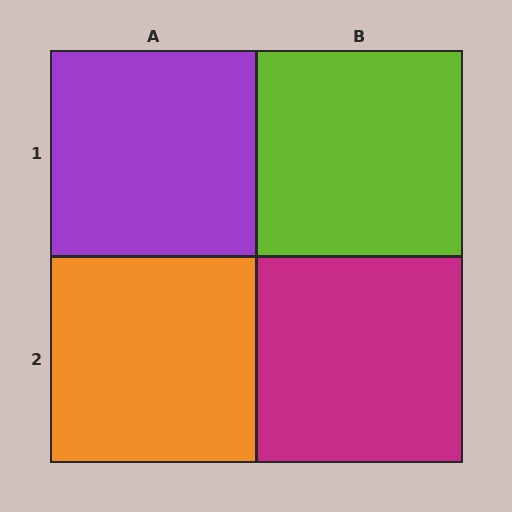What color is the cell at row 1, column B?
Lime.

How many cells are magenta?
1 cell is magenta.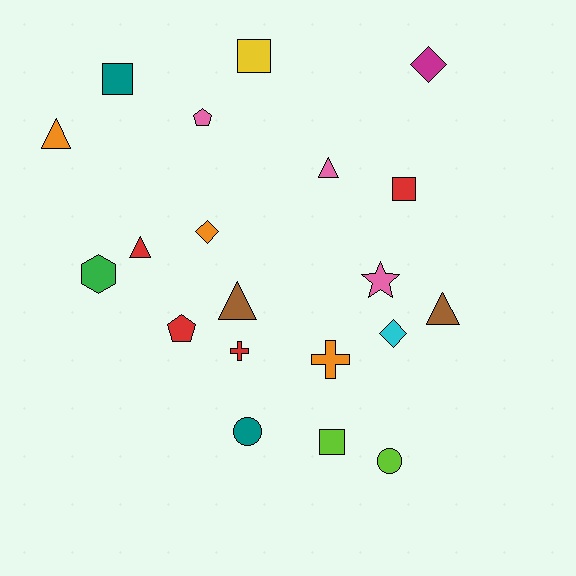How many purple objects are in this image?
There are no purple objects.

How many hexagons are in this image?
There is 1 hexagon.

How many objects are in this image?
There are 20 objects.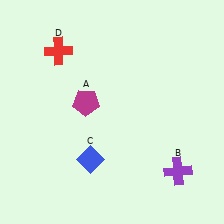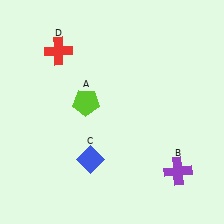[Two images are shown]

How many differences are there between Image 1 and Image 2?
There is 1 difference between the two images.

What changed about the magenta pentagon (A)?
In Image 1, A is magenta. In Image 2, it changed to lime.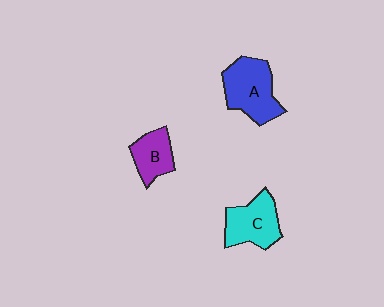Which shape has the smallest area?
Shape B (purple).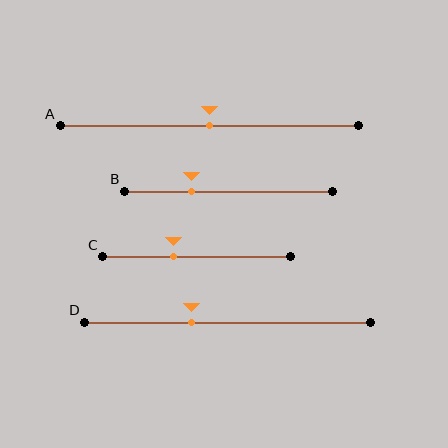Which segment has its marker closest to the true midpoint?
Segment A has its marker closest to the true midpoint.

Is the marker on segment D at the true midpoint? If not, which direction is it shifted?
No, the marker on segment D is shifted to the left by about 13% of the segment length.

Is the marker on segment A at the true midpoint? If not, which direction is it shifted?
Yes, the marker on segment A is at the true midpoint.